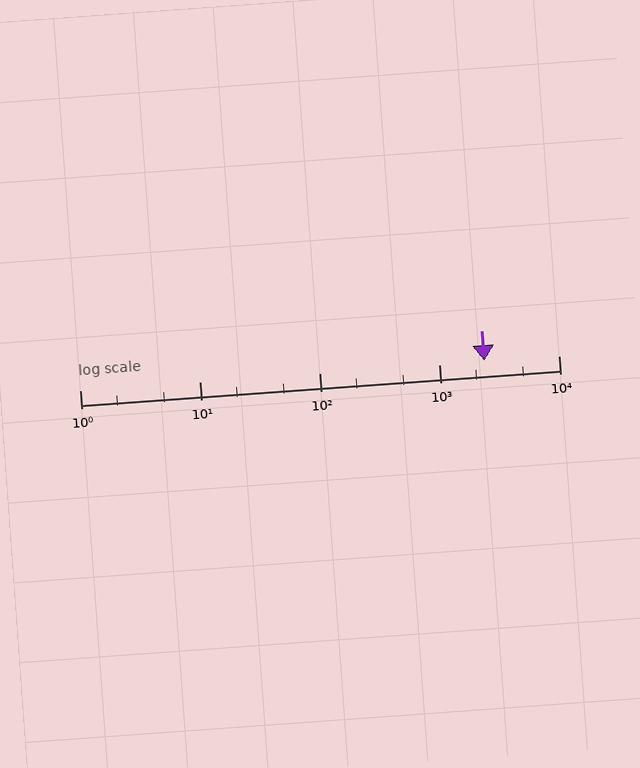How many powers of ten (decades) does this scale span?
The scale spans 4 decades, from 1 to 10000.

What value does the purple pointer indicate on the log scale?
The pointer indicates approximately 2400.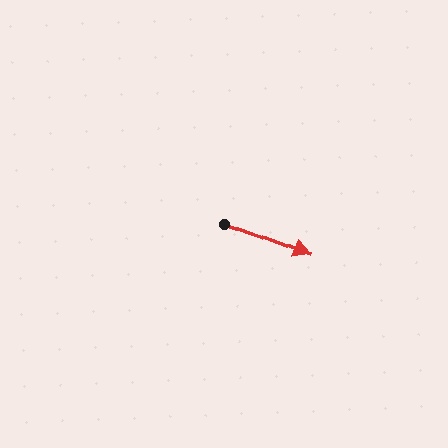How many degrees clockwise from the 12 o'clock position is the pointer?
Approximately 111 degrees.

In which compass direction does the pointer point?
East.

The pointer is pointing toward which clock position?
Roughly 4 o'clock.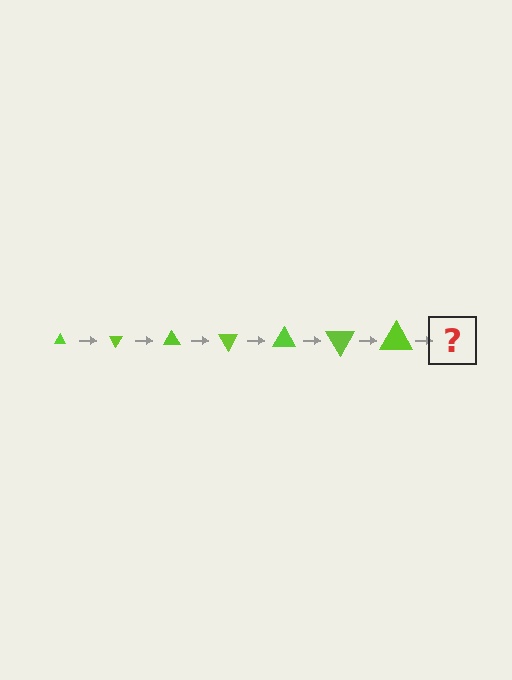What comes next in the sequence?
The next element should be a triangle, larger than the previous one and rotated 420 degrees from the start.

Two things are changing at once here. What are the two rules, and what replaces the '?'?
The two rules are that the triangle grows larger each step and it rotates 60 degrees each step. The '?' should be a triangle, larger than the previous one and rotated 420 degrees from the start.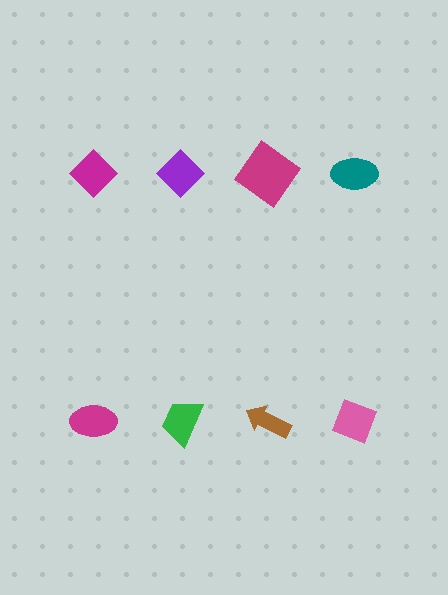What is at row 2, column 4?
A pink diamond.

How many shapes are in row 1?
4 shapes.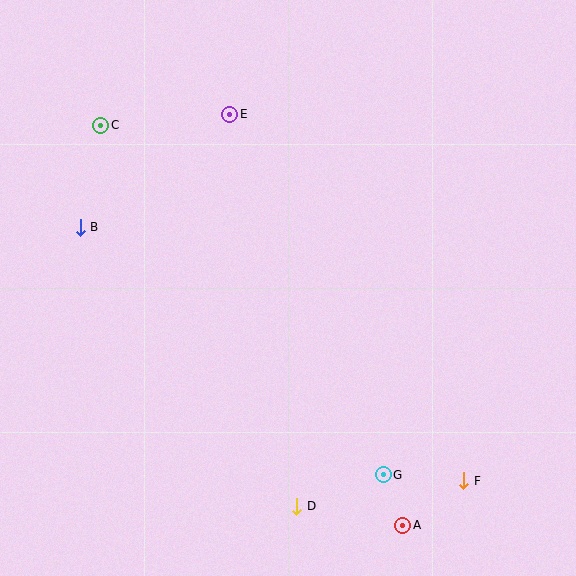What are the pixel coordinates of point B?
Point B is at (80, 227).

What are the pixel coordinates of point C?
Point C is at (101, 125).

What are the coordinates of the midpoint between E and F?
The midpoint between E and F is at (347, 298).